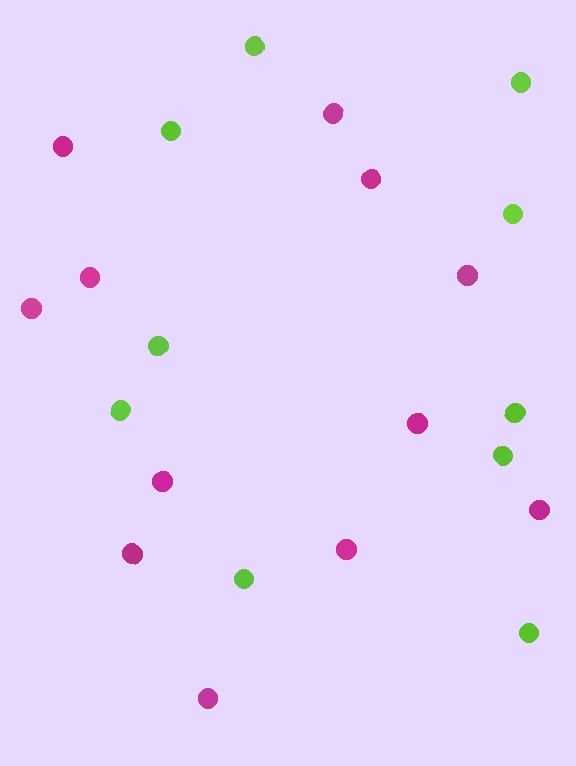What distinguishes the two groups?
There are 2 groups: one group of magenta circles (12) and one group of lime circles (10).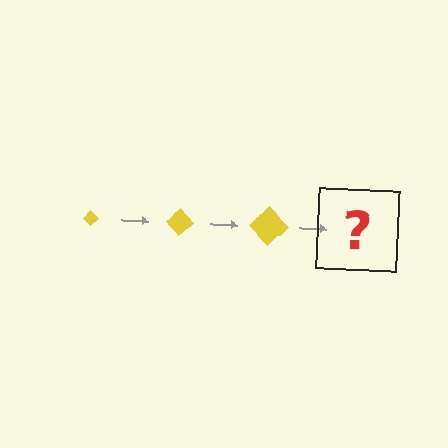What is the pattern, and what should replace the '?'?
The pattern is that the diamond gets progressively larger each step. The '?' should be a yellow diamond, larger than the previous one.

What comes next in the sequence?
The next element should be a yellow diamond, larger than the previous one.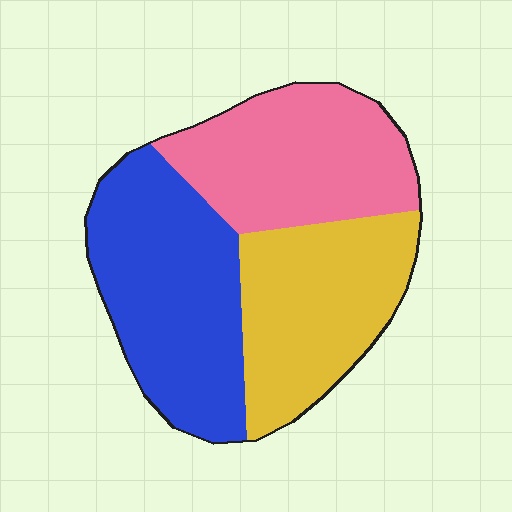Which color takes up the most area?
Blue, at roughly 35%.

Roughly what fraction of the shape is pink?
Pink takes up about one third (1/3) of the shape.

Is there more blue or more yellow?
Blue.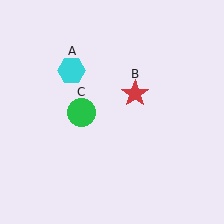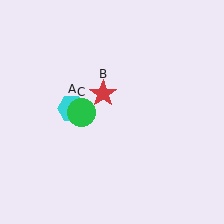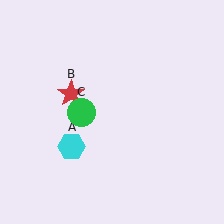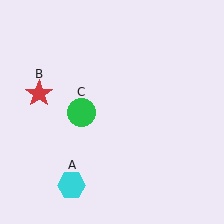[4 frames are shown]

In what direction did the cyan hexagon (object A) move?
The cyan hexagon (object A) moved down.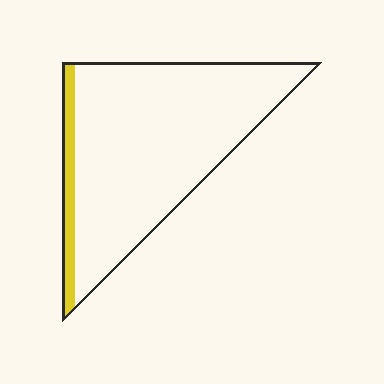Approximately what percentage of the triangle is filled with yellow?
Approximately 10%.